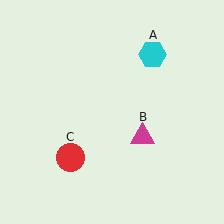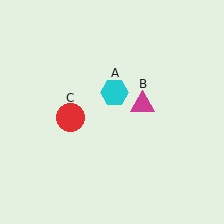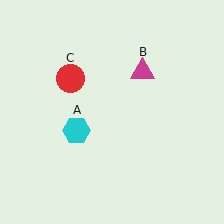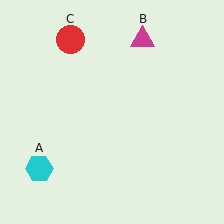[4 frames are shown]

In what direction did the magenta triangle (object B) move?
The magenta triangle (object B) moved up.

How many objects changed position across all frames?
3 objects changed position: cyan hexagon (object A), magenta triangle (object B), red circle (object C).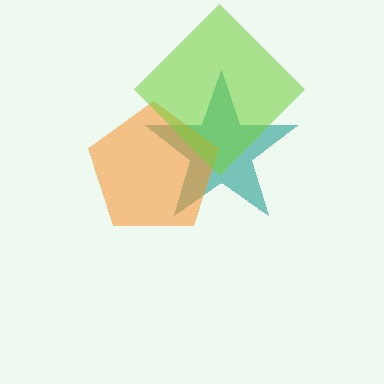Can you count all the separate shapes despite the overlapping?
Yes, there are 3 separate shapes.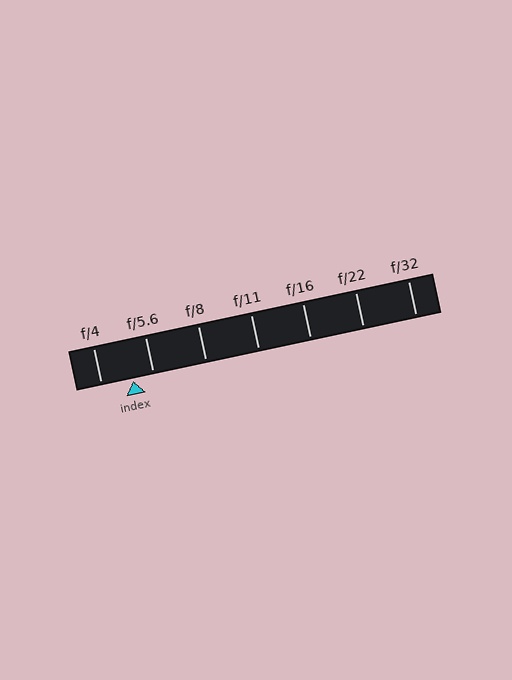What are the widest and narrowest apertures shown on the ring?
The widest aperture shown is f/4 and the narrowest is f/32.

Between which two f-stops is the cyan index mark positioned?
The index mark is between f/4 and f/5.6.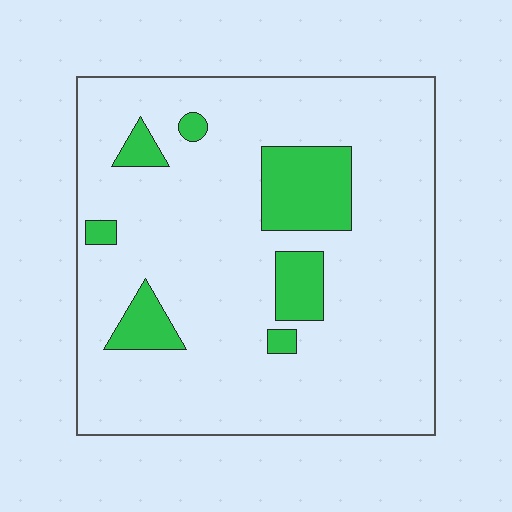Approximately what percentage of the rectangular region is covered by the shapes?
Approximately 15%.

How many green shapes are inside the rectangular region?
7.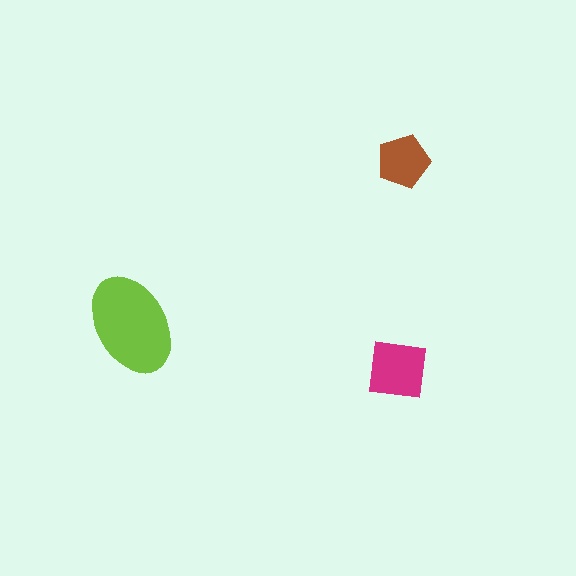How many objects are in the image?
There are 3 objects in the image.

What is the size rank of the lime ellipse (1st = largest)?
1st.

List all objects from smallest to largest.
The brown pentagon, the magenta square, the lime ellipse.